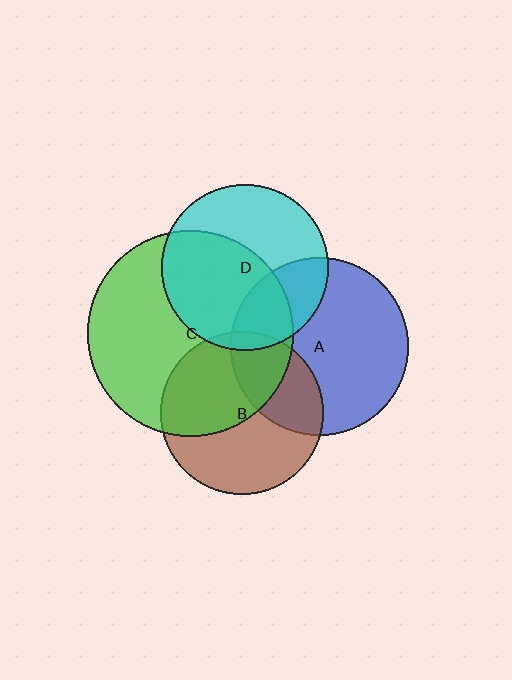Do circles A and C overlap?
Yes.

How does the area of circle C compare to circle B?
Approximately 1.6 times.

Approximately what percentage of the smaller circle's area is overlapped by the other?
Approximately 25%.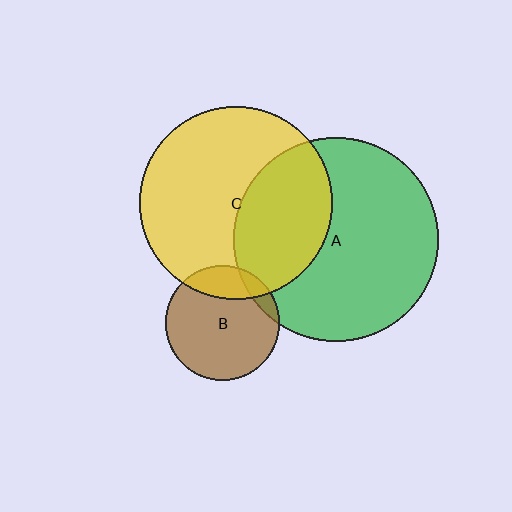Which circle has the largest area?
Circle A (green).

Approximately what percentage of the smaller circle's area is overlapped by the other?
Approximately 35%.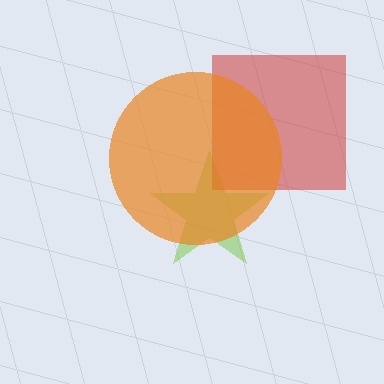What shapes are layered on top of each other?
The layered shapes are: a lime star, a red square, an orange circle.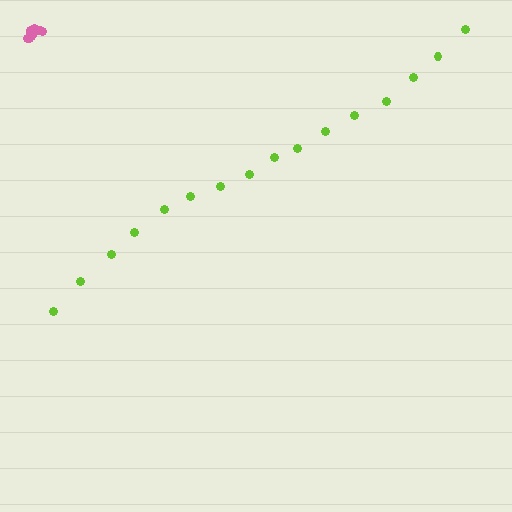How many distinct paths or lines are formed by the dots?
There are 2 distinct paths.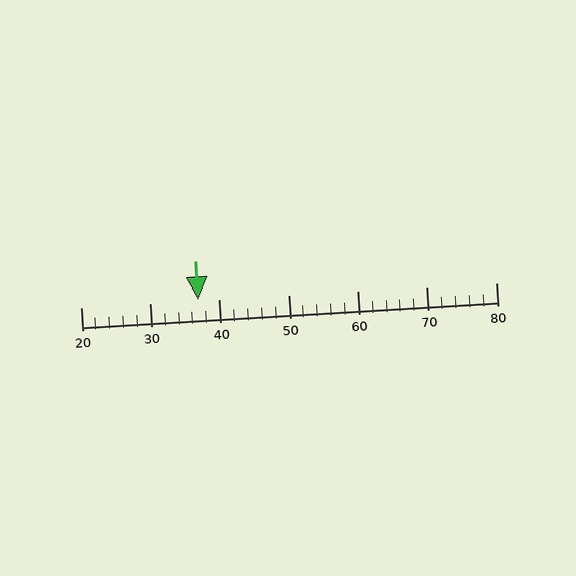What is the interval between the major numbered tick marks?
The major tick marks are spaced 10 units apart.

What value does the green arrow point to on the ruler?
The green arrow points to approximately 37.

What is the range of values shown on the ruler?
The ruler shows values from 20 to 80.